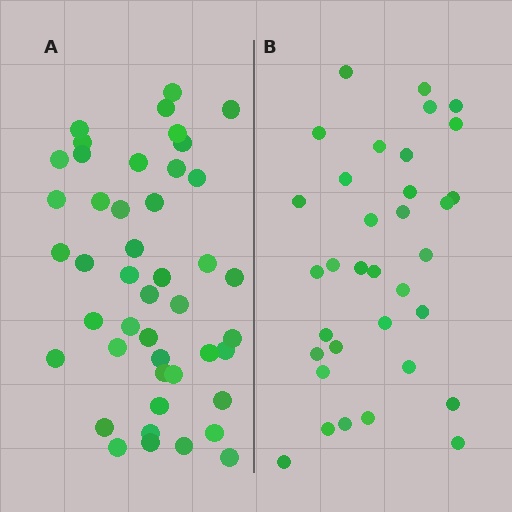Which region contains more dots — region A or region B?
Region A (the left region) has more dots.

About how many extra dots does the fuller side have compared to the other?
Region A has roughly 12 or so more dots than region B.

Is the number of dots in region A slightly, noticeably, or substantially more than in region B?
Region A has noticeably more, but not dramatically so. The ratio is roughly 1.3 to 1.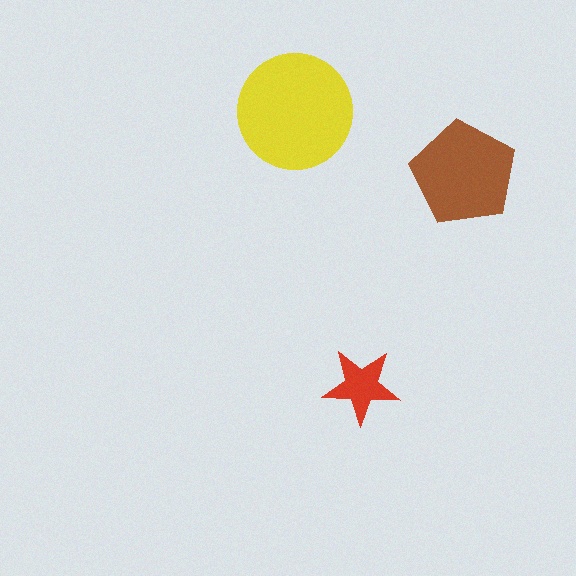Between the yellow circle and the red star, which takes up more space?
The yellow circle.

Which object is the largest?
The yellow circle.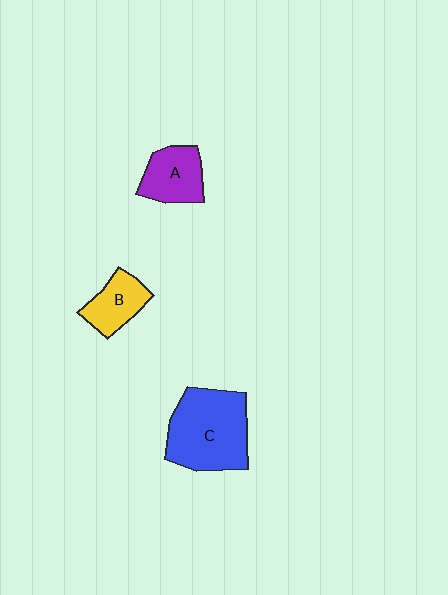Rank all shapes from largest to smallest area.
From largest to smallest: C (blue), A (purple), B (yellow).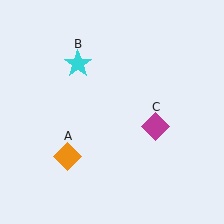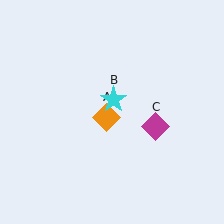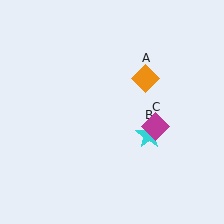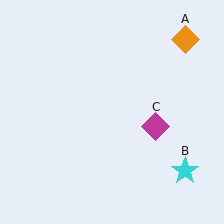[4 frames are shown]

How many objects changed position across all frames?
2 objects changed position: orange diamond (object A), cyan star (object B).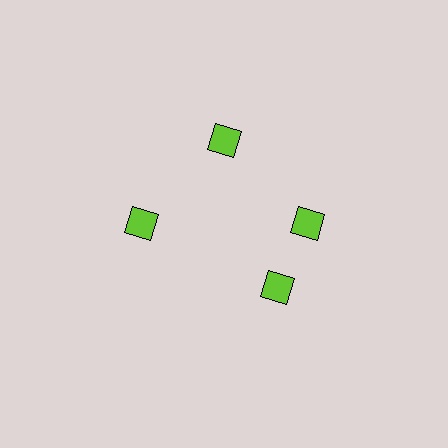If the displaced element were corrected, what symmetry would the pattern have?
It would have 4-fold rotational symmetry — the pattern would map onto itself every 90 degrees.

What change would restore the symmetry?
The symmetry would be restored by rotating it back into even spacing with its neighbors so that all 4 diamonds sit at equal angles and equal distance from the center.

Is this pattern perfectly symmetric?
No. The 4 lime diamonds are arranged in a ring, but one element near the 6 o'clock position is rotated out of alignment along the ring, breaking the 4-fold rotational symmetry.